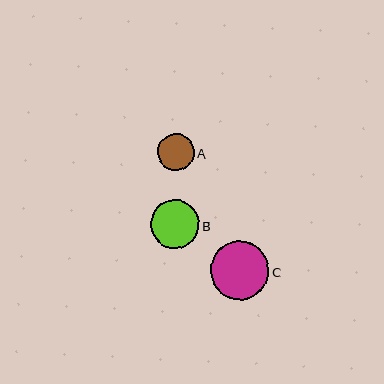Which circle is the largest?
Circle C is the largest with a size of approximately 58 pixels.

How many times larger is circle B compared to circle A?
Circle B is approximately 1.3 times the size of circle A.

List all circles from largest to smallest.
From largest to smallest: C, B, A.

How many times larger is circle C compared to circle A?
Circle C is approximately 1.6 times the size of circle A.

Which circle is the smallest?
Circle A is the smallest with a size of approximately 37 pixels.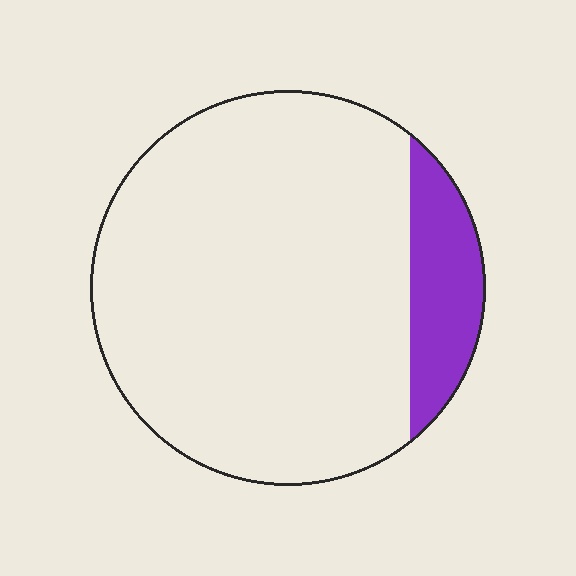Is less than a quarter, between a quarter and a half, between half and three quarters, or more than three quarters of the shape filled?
Less than a quarter.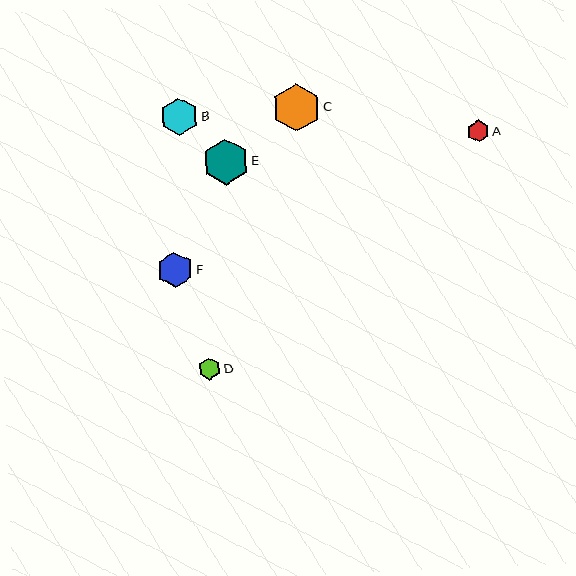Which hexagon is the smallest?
Hexagon A is the smallest with a size of approximately 22 pixels.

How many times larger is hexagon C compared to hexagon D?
Hexagon C is approximately 2.2 times the size of hexagon D.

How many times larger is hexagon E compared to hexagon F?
Hexagon E is approximately 1.3 times the size of hexagon F.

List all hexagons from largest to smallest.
From largest to smallest: C, E, B, F, D, A.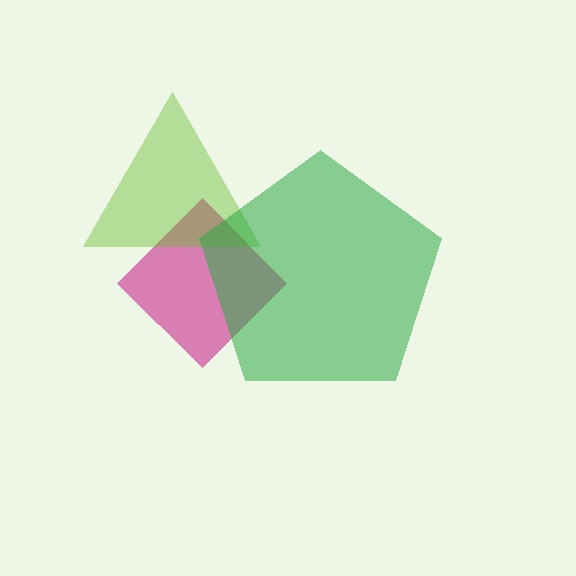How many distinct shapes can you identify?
There are 3 distinct shapes: a magenta diamond, a lime triangle, a green pentagon.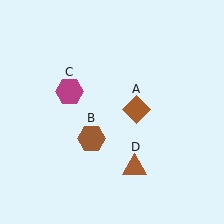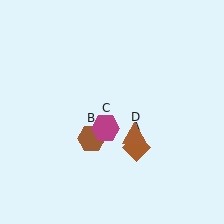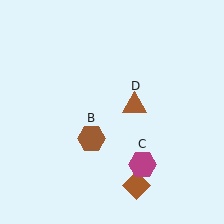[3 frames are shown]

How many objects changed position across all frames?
3 objects changed position: brown diamond (object A), magenta hexagon (object C), brown triangle (object D).